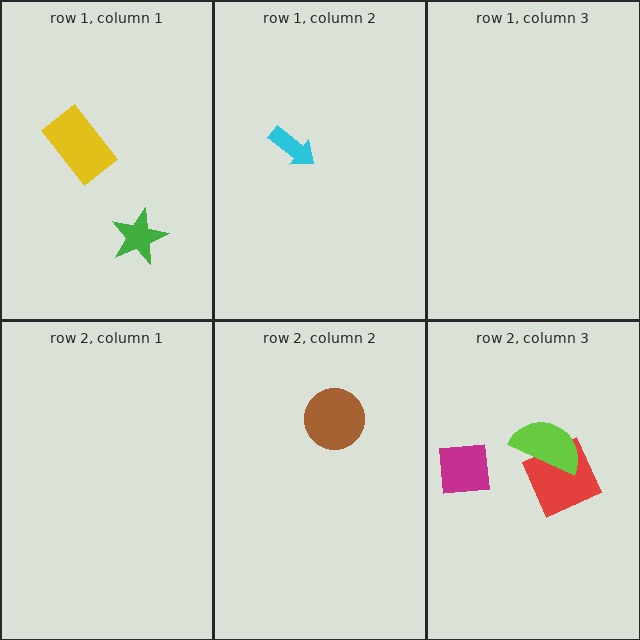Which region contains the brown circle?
The row 2, column 2 region.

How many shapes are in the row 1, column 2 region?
1.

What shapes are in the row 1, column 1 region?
The green star, the yellow rectangle.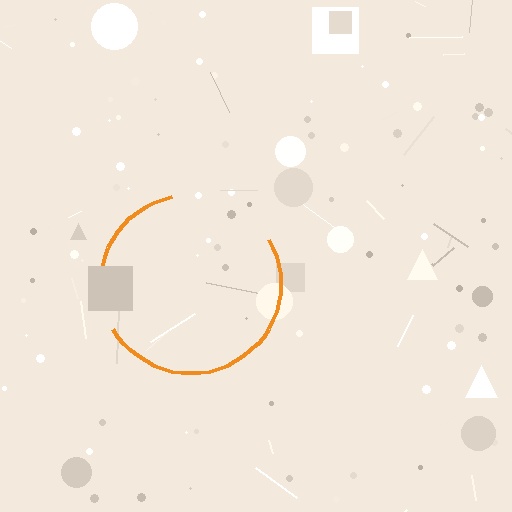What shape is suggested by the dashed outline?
The dashed outline suggests a circle.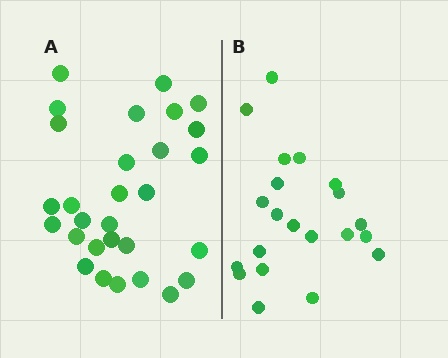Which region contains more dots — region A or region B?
Region A (the left region) has more dots.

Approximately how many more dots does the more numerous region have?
Region A has roughly 8 or so more dots than region B.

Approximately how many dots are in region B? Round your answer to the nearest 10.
About 20 dots. (The exact count is 21, which rounds to 20.)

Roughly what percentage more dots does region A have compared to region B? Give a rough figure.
About 40% more.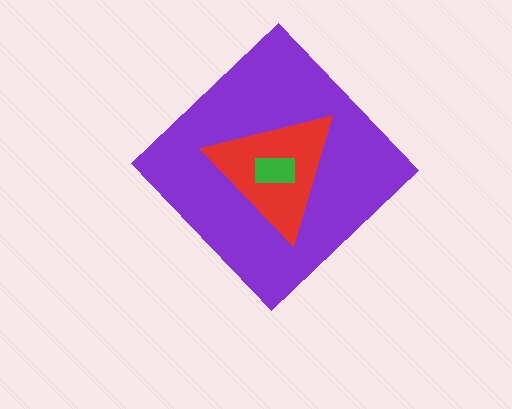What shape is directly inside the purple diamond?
The red triangle.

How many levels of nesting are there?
3.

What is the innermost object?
The green rectangle.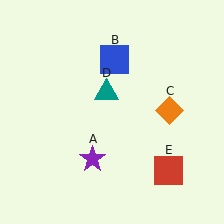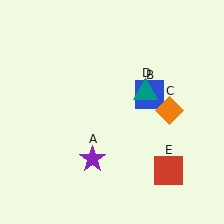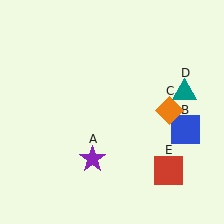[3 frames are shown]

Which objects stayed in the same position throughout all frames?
Purple star (object A) and orange diamond (object C) and red square (object E) remained stationary.